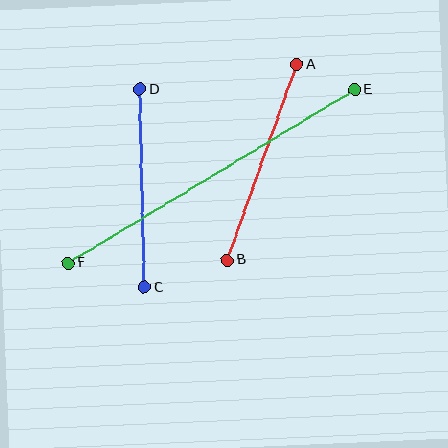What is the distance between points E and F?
The distance is approximately 335 pixels.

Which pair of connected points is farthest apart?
Points E and F are farthest apart.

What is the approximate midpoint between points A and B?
The midpoint is at approximately (262, 162) pixels.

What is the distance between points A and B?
The distance is approximately 207 pixels.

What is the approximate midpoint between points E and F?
The midpoint is at approximately (212, 176) pixels.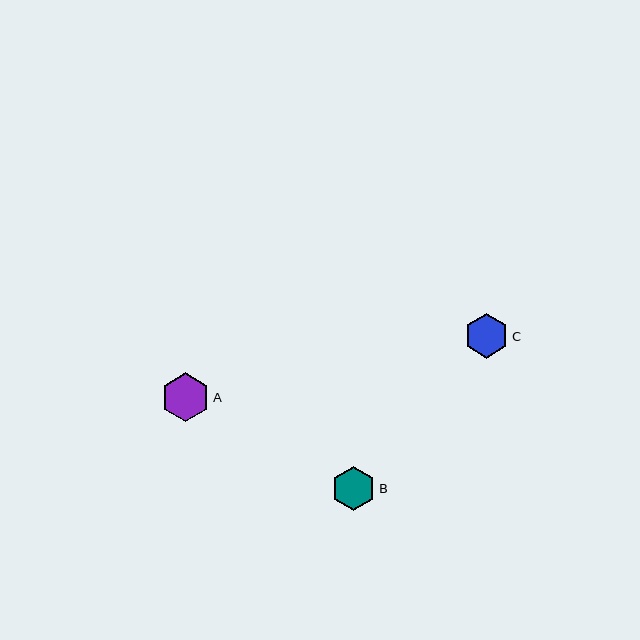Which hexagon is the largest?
Hexagon A is the largest with a size of approximately 49 pixels.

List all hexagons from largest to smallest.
From largest to smallest: A, C, B.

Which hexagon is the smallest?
Hexagon B is the smallest with a size of approximately 44 pixels.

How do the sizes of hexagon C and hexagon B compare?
Hexagon C and hexagon B are approximately the same size.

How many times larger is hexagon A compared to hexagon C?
Hexagon A is approximately 1.1 times the size of hexagon C.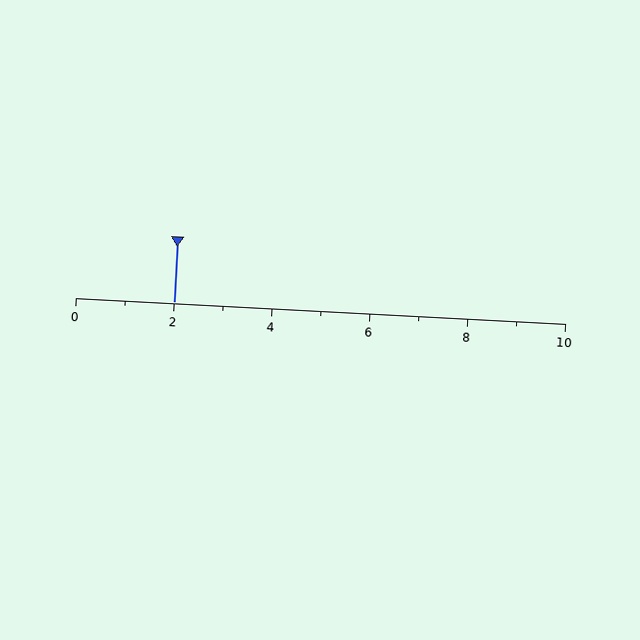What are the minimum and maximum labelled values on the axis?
The axis runs from 0 to 10.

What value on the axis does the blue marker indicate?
The marker indicates approximately 2.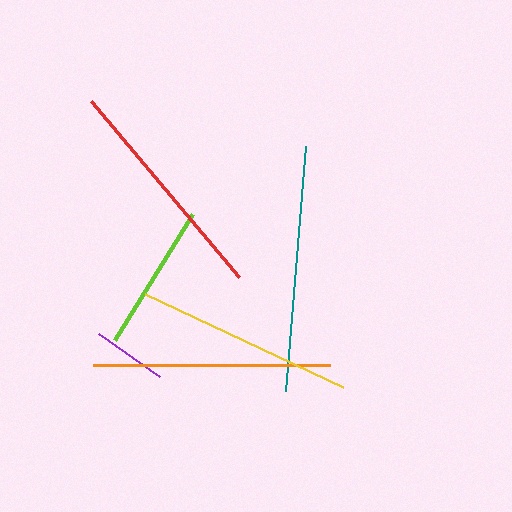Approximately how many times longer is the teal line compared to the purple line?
The teal line is approximately 3.3 times the length of the purple line.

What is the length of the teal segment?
The teal segment is approximately 246 pixels long.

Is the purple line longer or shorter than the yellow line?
The yellow line is longer than the purple line.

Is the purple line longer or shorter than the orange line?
The orange line is longer than the purple line.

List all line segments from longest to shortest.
From longest to shortest: teal, orange, red, yellow, lime, purple.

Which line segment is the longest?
The teal line is the longest at approximately 246 pixels.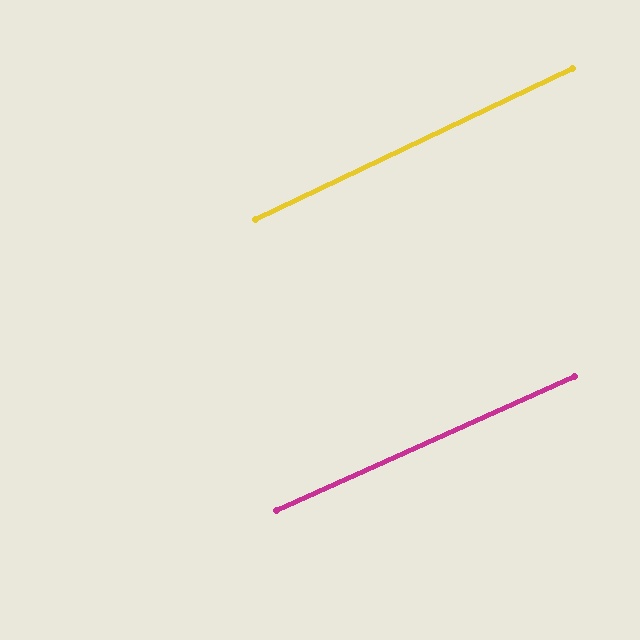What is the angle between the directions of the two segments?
Approximately 1 degree.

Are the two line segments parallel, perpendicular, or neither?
Parallel — their directions differ by only 1.2°.